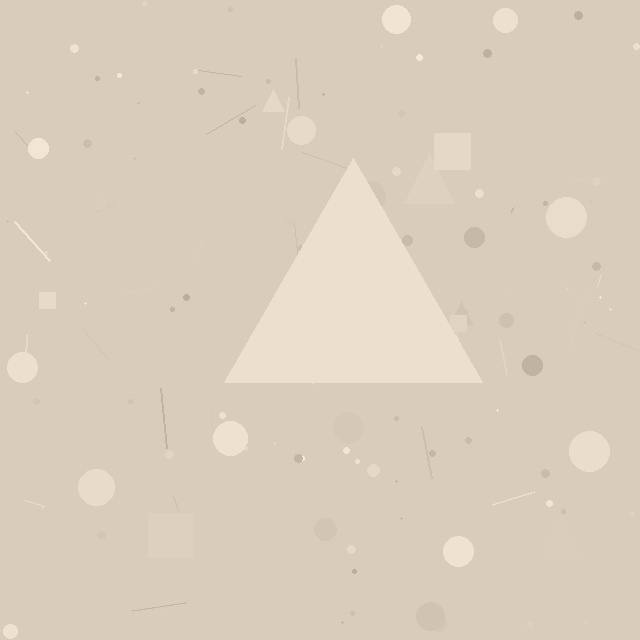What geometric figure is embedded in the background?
A triangle is embedded in the background.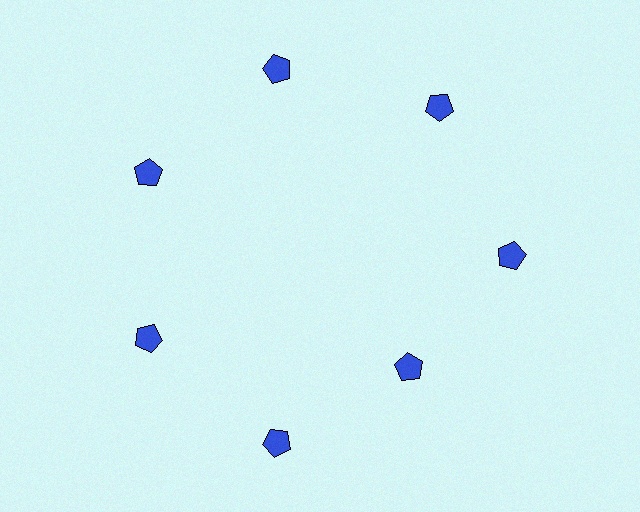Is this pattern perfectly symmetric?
No. The 7 blue pentagons are arranged in a ring, but one element near the 5 o'clock position is pulled inward toward the center, breaking the 7-fold rotational symmetry.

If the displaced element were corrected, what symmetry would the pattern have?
It would have 7-fold rotational symmetry — the pattern would map onto itself every 51 degrees.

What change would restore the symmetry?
The symmetry would be restored by moving it outward, back onto the ring so that all 7 pentagons sit at equal angles and equal distance from the center.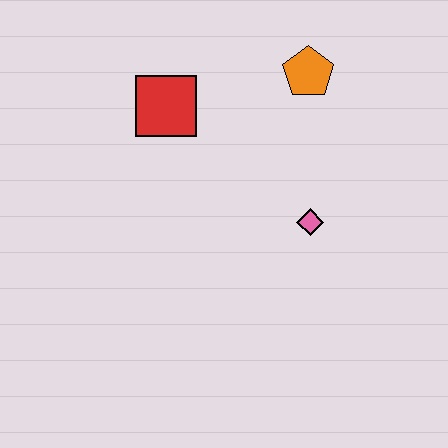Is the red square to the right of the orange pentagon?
No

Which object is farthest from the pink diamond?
The red square is farthest from the pink diamond.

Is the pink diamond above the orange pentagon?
No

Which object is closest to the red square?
The orange pentagon is closest to the red square.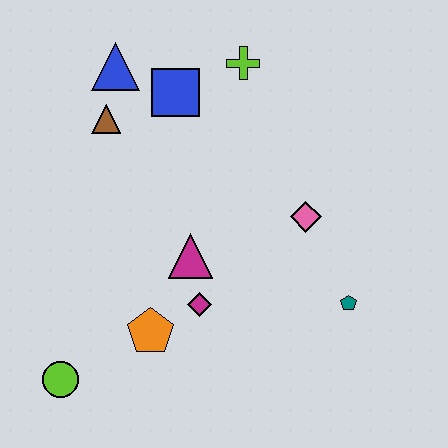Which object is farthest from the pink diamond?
The lime circle is farthest from the pink diamond.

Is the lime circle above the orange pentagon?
No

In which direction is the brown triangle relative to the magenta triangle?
The brown triangle is above the magenta triangle.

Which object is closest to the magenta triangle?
The magenta diamond is closest to the magenta triangle.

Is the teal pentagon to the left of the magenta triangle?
No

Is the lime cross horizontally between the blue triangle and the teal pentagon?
Yes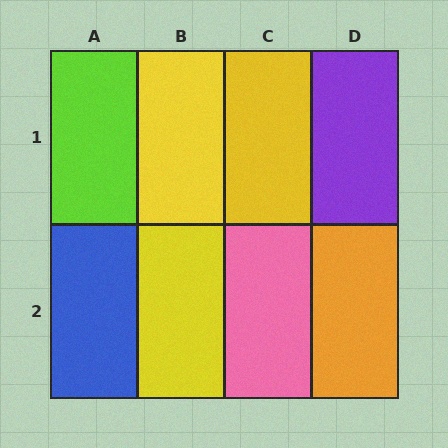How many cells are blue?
1 cell is blue.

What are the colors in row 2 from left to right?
Blue, yellow, pink, orange.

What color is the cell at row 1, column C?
Yellow.